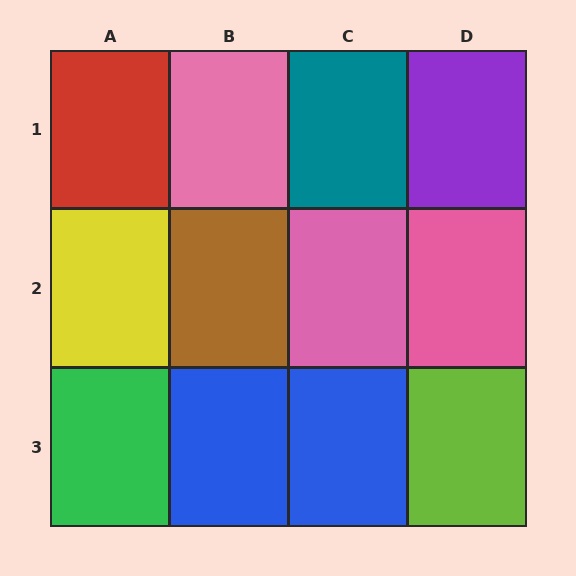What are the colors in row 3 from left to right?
Green, blue, blue, lime.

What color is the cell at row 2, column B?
Brown.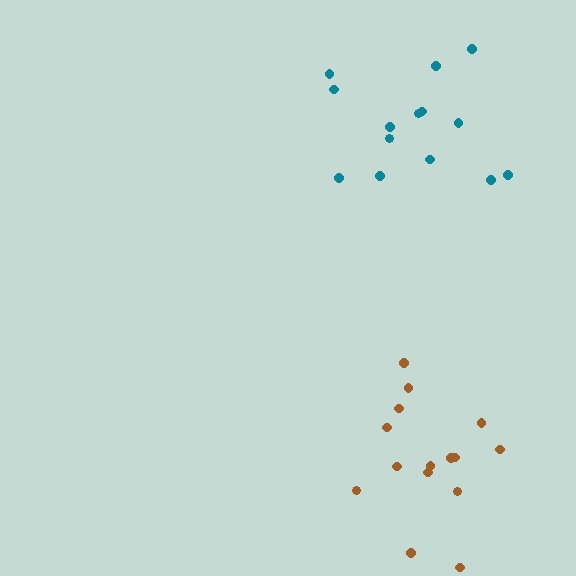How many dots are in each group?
Group 1: 15 dots, Group 2: 15 dots (30 total).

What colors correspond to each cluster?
The clusters are colored: teal, brown.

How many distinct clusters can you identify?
There are 2 distinct clusters.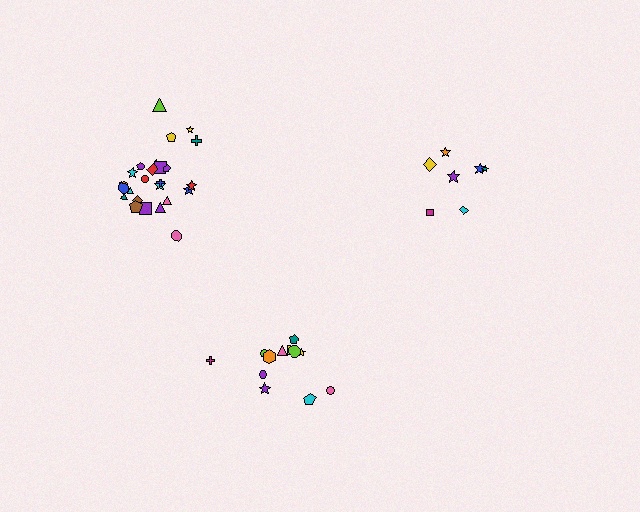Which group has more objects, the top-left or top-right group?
The top-left group.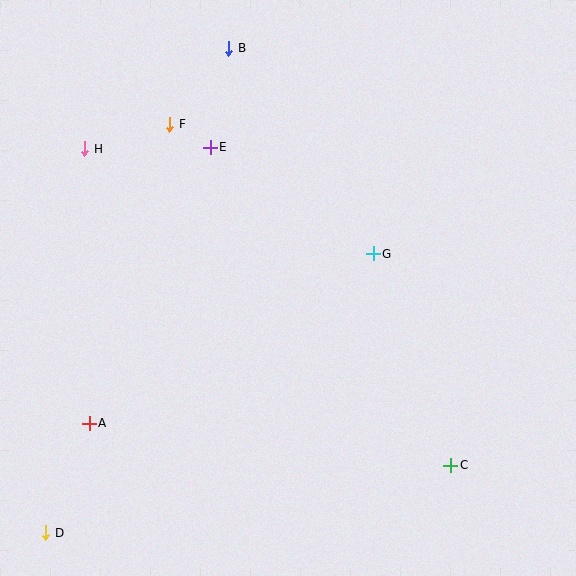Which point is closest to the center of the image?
Point G at (373, 254) is closest to the center.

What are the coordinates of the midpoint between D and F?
The midpoint between D and F is at (108, 328).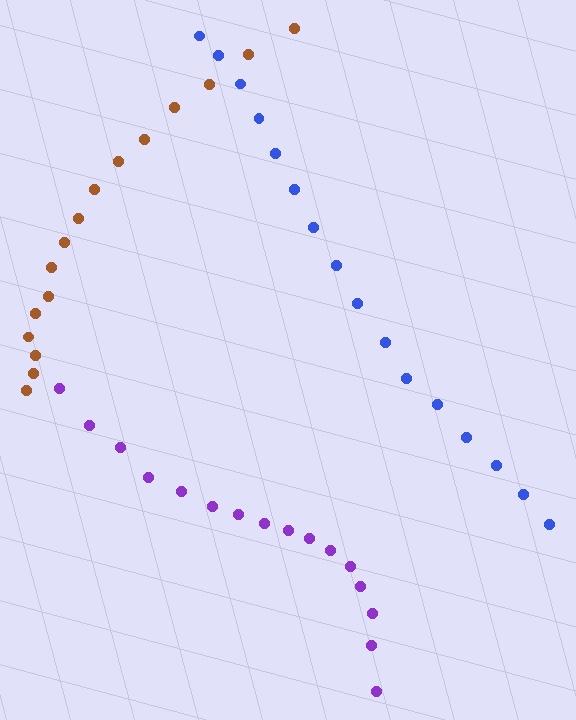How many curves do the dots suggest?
There are 3 distinct paths.